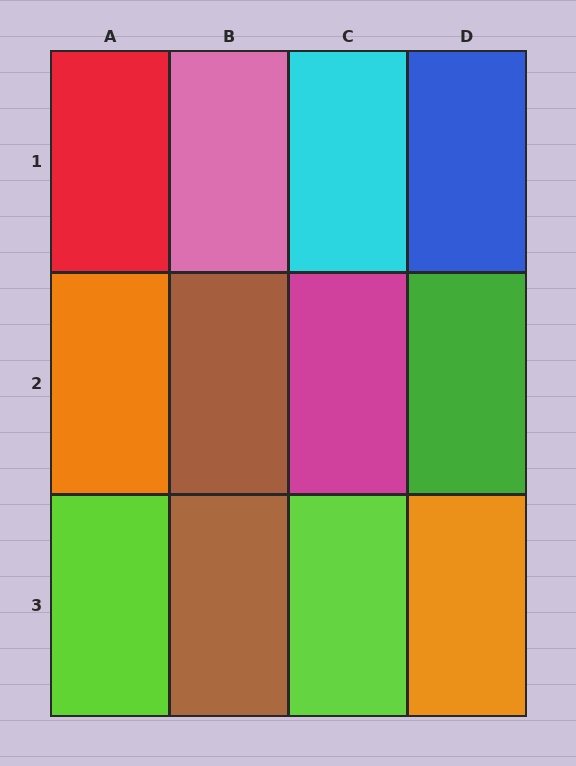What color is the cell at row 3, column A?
Lime.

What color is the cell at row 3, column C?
Lime.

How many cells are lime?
2 cells are lime.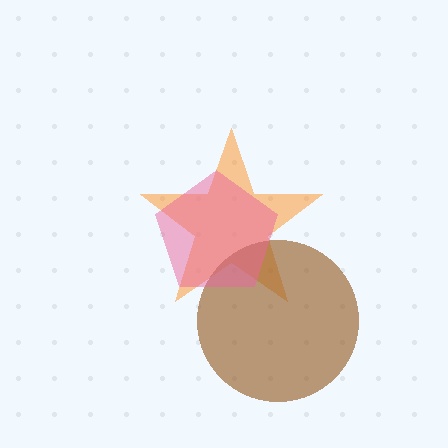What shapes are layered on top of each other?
The layered shapes are: an orange star, a brown circle, a pink pentagon.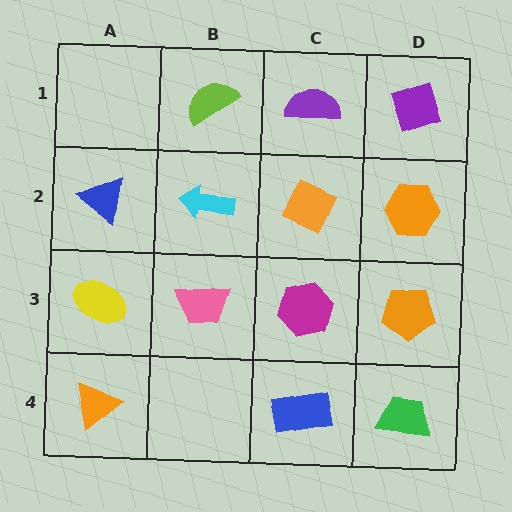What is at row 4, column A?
An orange triangle.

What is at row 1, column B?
A lime semicircle.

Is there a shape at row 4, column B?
No, that cell is empty.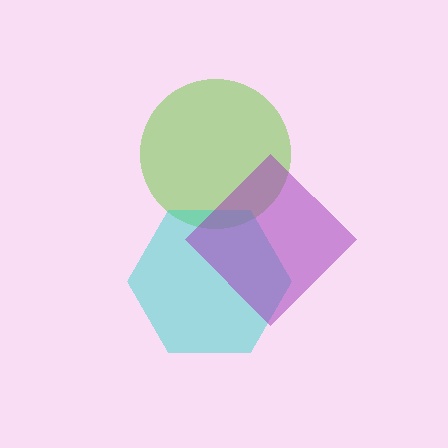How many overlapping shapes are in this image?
There are 3 overlapping shapes in the image.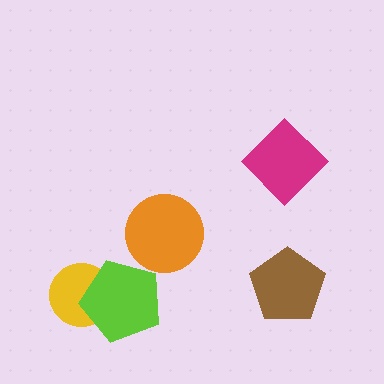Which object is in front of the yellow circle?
The lime pentagon is in front of the yellow circle.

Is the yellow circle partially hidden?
Yes, it is partially covered by another shape.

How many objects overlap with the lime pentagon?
1 object overlaps with the lime pentagon.